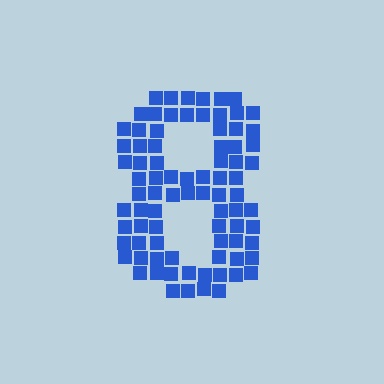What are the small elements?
The small elements are squares.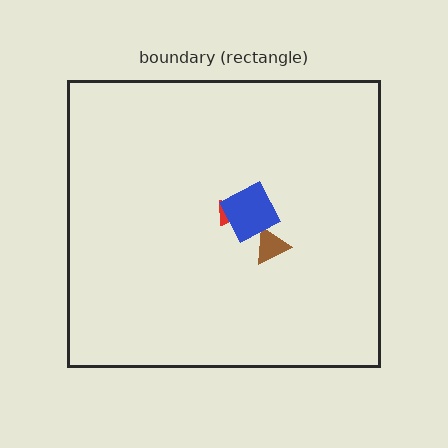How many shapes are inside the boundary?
3 inside, 0 outside.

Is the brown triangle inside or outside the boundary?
Inside.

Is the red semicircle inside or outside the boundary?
Inside.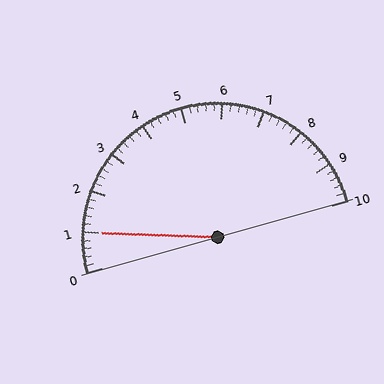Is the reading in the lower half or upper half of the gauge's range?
The reading is in the lower half of the range (0 to 10).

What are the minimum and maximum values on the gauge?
The gauge ranges from 0 to 10.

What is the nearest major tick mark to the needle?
The nearest major tick mark is 1.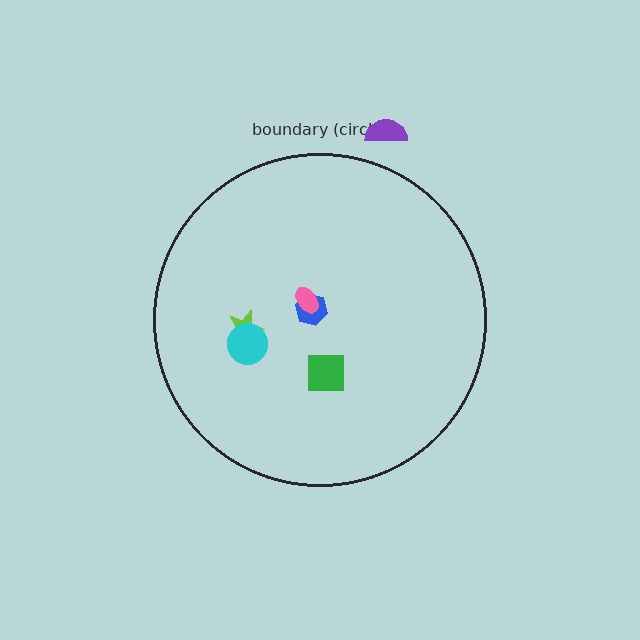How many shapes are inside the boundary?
5 inside, 1 outside.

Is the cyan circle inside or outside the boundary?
Inside.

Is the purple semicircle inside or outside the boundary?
Outside.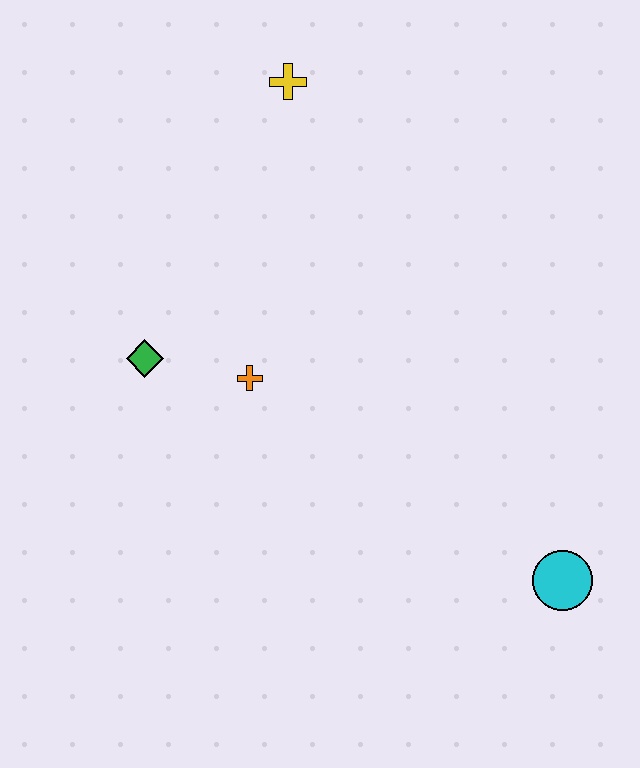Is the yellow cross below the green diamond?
No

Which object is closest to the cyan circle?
The orange cross is closest to the cyan circle.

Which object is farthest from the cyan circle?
The yellow cross is farthest from the cyan circle.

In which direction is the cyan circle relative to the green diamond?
The cyan circle is to the right of the green diamond.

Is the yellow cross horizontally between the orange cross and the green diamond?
No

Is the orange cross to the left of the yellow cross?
Yes